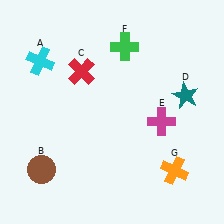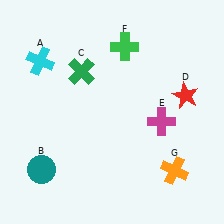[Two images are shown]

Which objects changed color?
B changed from brown to teal. C changed from red to green. D changed from teal to red.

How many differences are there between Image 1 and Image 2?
There are 3 differences between the two images.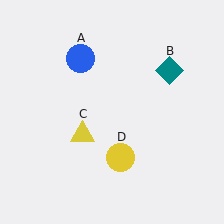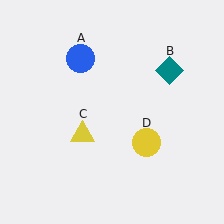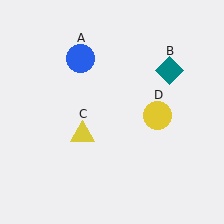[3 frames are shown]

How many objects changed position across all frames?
1 object changed position: yellow circle (object D).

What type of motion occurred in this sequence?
The yellow circle (object D) rotated counterclockwise around the center of the scene.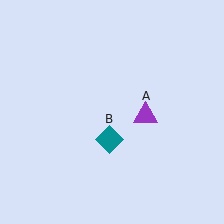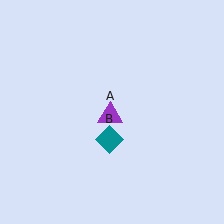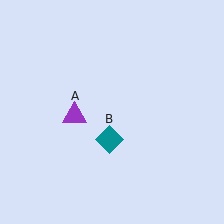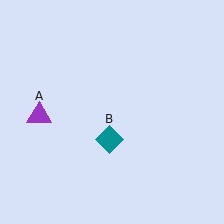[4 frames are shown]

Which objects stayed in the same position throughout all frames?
Teal diamond (object B) remained stationary.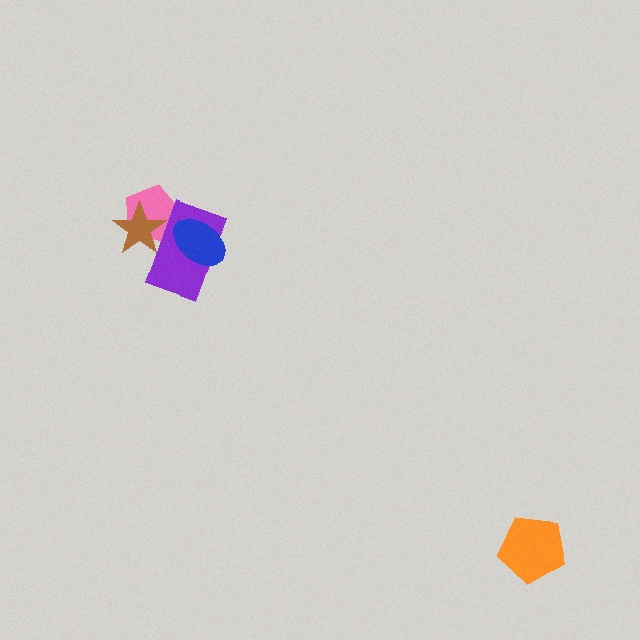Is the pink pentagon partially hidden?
Yes, it is partially covered by another shape.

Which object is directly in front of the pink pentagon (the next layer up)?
The brown star is directly in front of the pink pentagon.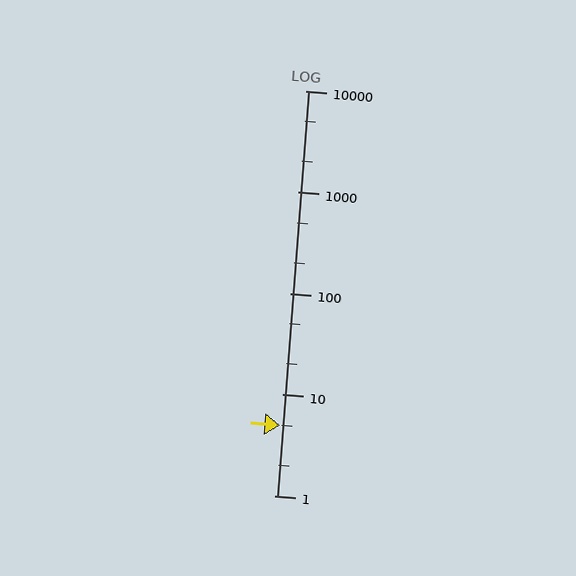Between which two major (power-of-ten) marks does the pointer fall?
The pointer is between 1 and 10.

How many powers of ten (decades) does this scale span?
The scale spans 4 decades, from 1 to 10000.